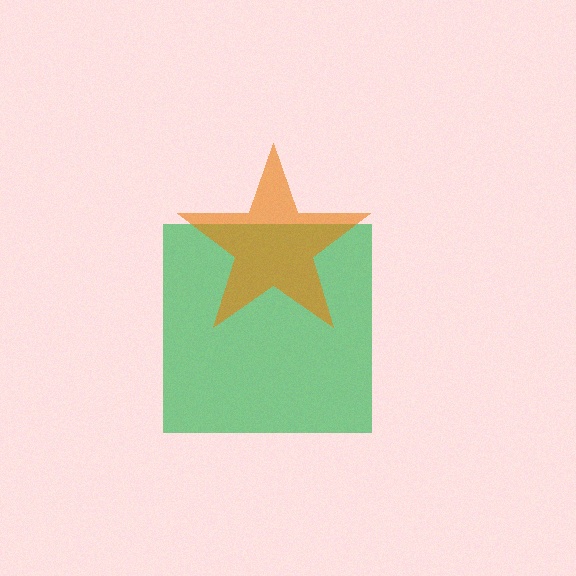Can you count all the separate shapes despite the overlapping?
Yes, there are 2 separate shapes.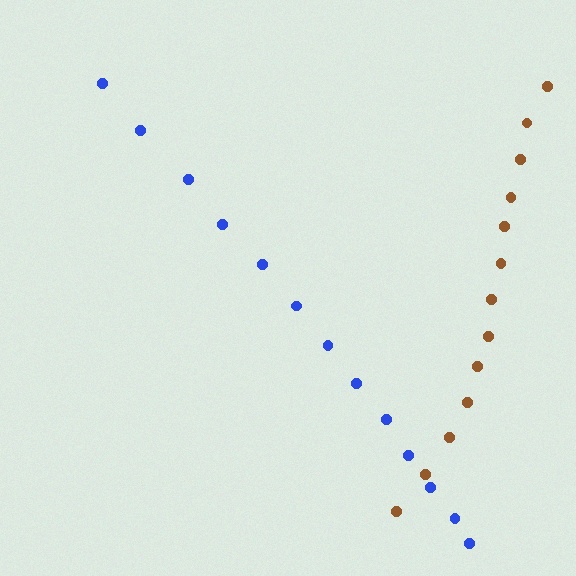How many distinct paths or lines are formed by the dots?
There are 2 distinct paths.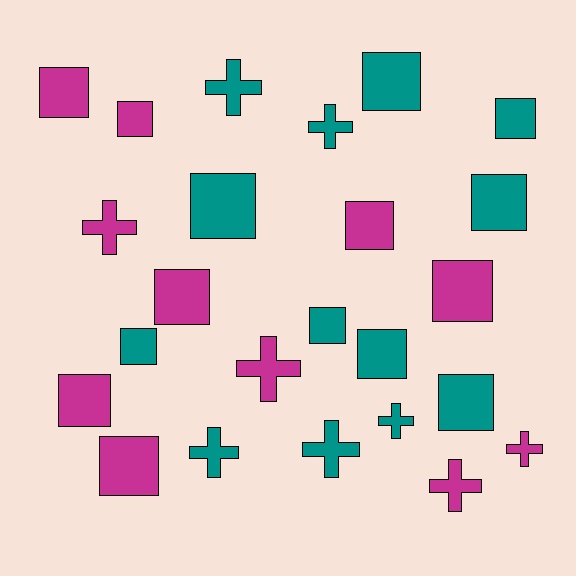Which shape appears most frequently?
Square, with 15 objects.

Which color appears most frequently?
Teal, with 13 objects.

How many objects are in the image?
There are 24 objects.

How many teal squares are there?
There are 8 teal squares.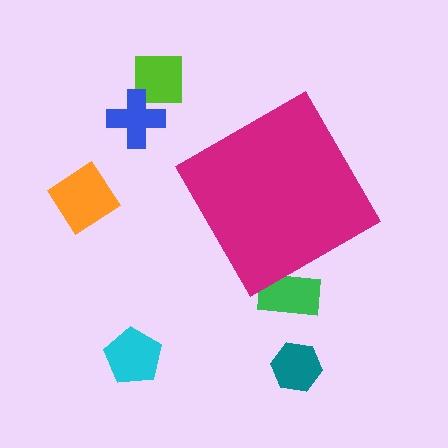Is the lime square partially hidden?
No, the lime square is fully visible.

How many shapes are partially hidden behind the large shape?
1 shape is partially hidden.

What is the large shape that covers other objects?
A magenta diamond.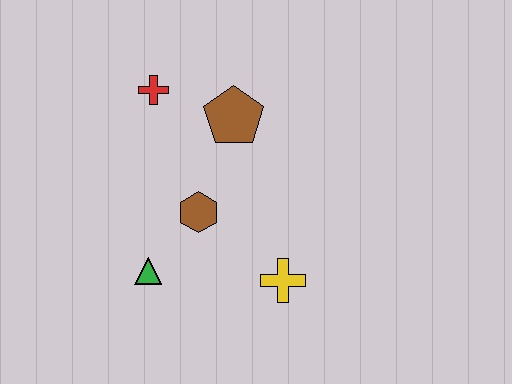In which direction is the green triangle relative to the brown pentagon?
The green triangle is below the brown pentagon.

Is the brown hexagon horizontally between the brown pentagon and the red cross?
Yes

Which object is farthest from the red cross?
The yellow cross is farthest from the red cross.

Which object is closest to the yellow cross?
The brown hexagon is closest to the yellow cross.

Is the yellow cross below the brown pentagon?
Yes